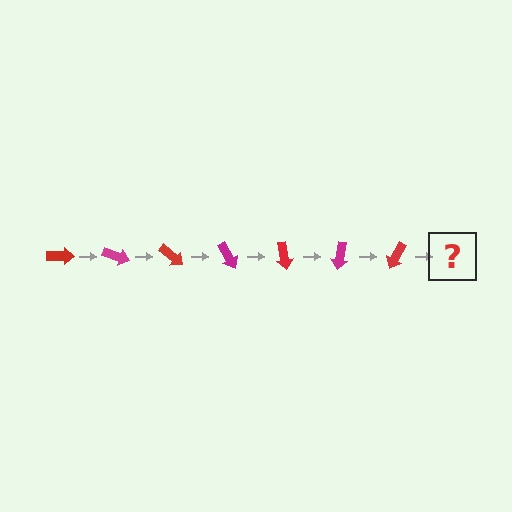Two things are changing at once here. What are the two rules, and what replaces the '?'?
The two rules are that it rotates 20 degrees each step and the color cycles through red and magenta. The '?' should be a magenta arrow, rotated 140 degrees from the start.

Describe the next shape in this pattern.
It should be a magenta arrow, rotated 140 degrees from the start.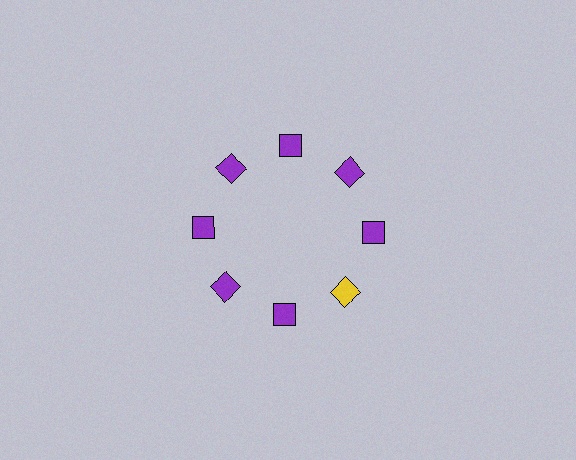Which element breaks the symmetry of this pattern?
The yellow diamond at roughly the 4 o'clock position breaks the symmetry. All other shapes are purple diamonds.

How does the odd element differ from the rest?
It has a different color: yellow instead of purple.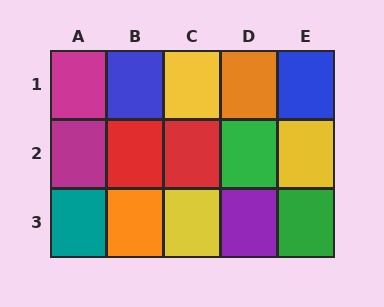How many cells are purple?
1 cell is purple.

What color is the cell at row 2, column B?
Red.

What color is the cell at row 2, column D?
Green.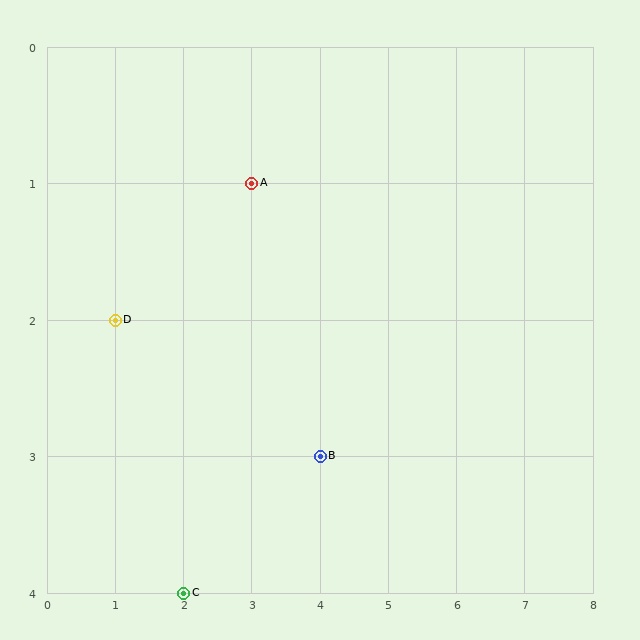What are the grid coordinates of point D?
Point D is at grid coordinates (1, 2).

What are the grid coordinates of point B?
Point B is at grid coordinates (4, 3).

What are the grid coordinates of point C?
Point C is at grid coordinates (2, 4).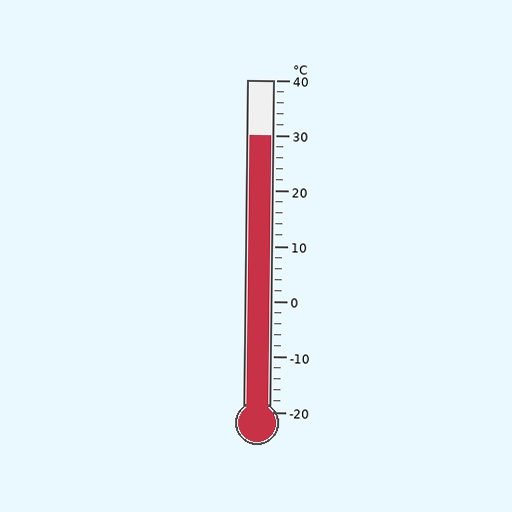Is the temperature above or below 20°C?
The temperature is above 20°C.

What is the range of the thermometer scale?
The thermometer scale ranges from -20°C to 40°C.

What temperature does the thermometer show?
The thermometer shows approximately 30°C.